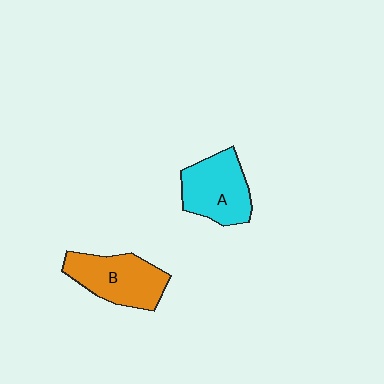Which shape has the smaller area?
Shape A (cyan).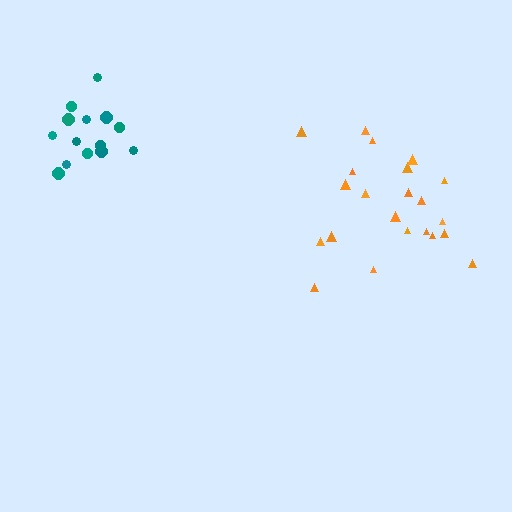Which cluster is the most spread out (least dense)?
Orange.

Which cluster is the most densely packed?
Teal.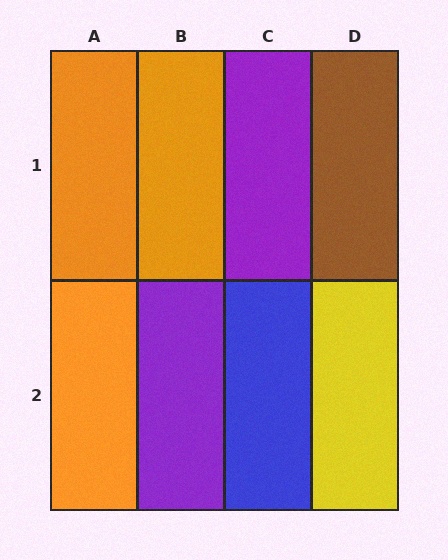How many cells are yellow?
1 cell is yellow.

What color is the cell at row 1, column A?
Orange.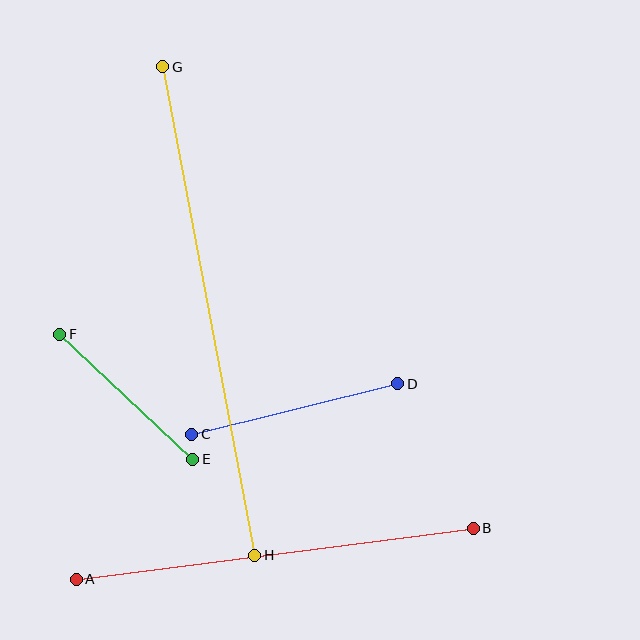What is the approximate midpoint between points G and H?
The midpoint is at approximately (209, 311) pixels.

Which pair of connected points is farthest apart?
Points G and H are farthest apart.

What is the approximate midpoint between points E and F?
The midpoint is at approximately (126, 397) pixels.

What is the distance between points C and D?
The distance is approximately 212 pixels.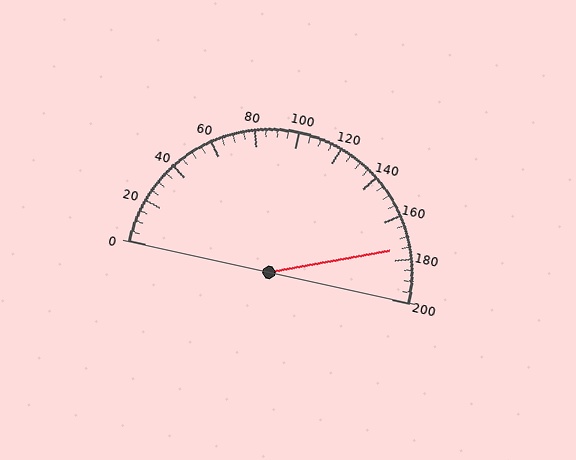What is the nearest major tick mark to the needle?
The nearest major tick mark is 180.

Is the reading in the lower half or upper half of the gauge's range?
The reading is in the upper half of the range (0 to 200).